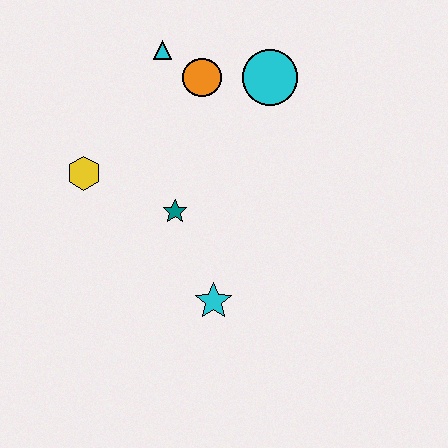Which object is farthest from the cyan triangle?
The cyan star is farthest from the cyan triangle.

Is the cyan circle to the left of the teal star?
No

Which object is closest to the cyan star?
The teal star is closest to the cyan star.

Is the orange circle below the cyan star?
No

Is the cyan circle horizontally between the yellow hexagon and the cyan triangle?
No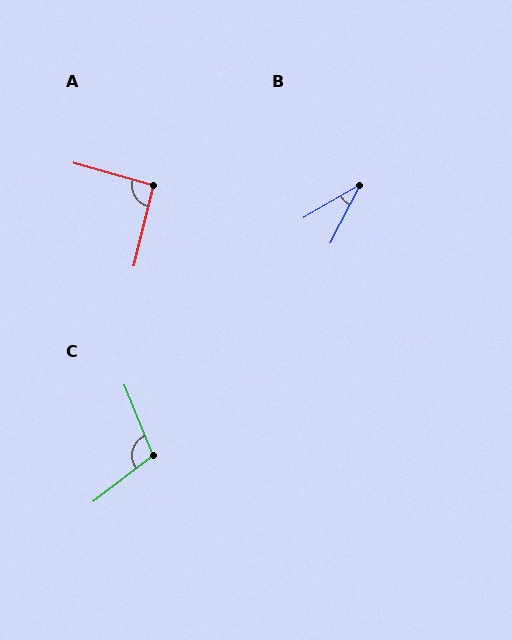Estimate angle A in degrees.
Approximately 92 degrees.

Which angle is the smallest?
B, at approximately 32 degrees.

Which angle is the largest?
C, at approximately 105 degrees.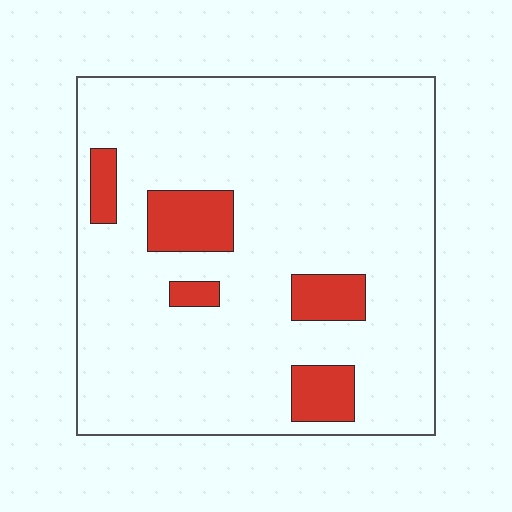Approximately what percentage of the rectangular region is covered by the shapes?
Approximately 10%.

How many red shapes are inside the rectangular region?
5.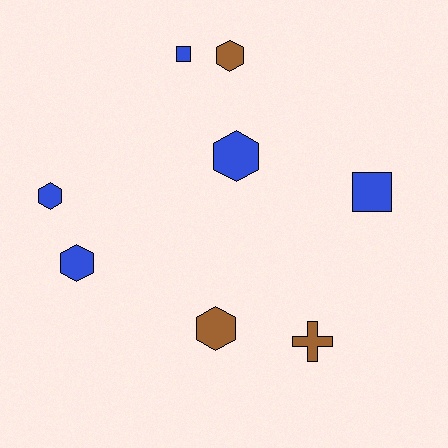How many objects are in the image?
There are 8 objects.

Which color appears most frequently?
Blue, with 5 objects.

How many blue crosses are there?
There are no blue crosses.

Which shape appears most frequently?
Hexagon, with 5 objects.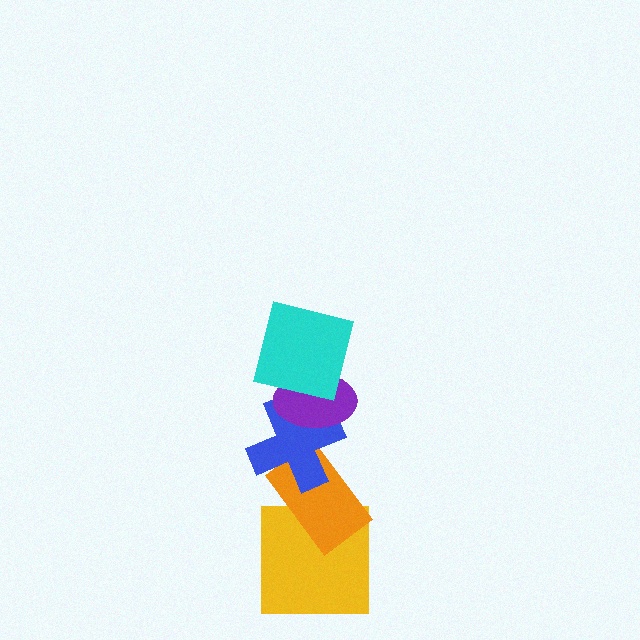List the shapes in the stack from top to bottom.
From top to bottom: the cyan square, the purple ellipse, the blue cross, the orange rectangle, the yellow square.